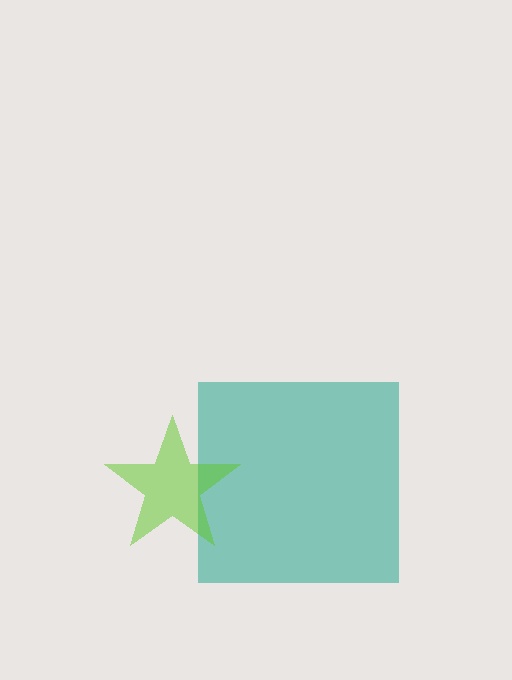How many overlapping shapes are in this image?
There are 2 overlapping shapes in the image.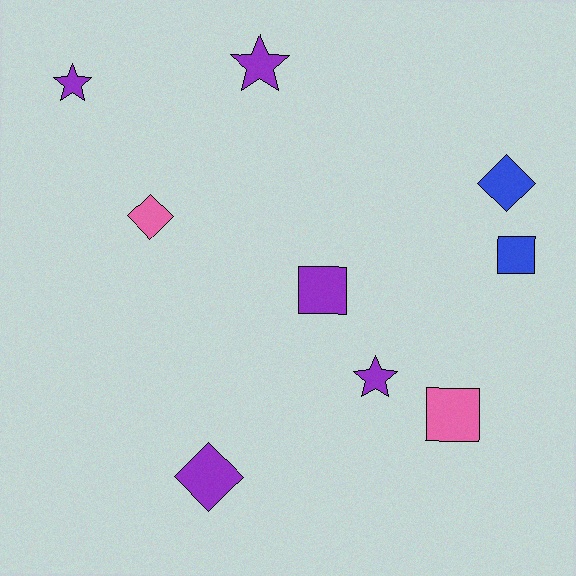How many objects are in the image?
There are 9 objects.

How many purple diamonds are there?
There is 1 purple diamond.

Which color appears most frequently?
Purple, with 5 objects.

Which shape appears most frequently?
Square, with 3 objects.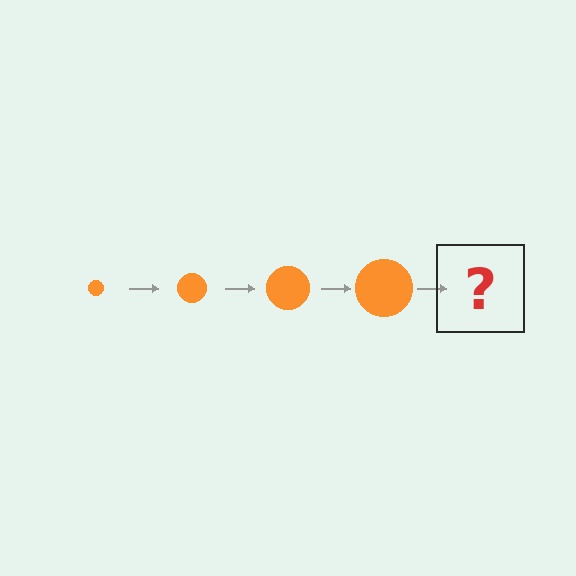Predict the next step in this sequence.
The next step is an orange circle, larger than the previous one.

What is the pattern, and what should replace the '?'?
The pattern is that the circle gets progressively larger each step. The '?' should be an orange circle, larger than the previous one.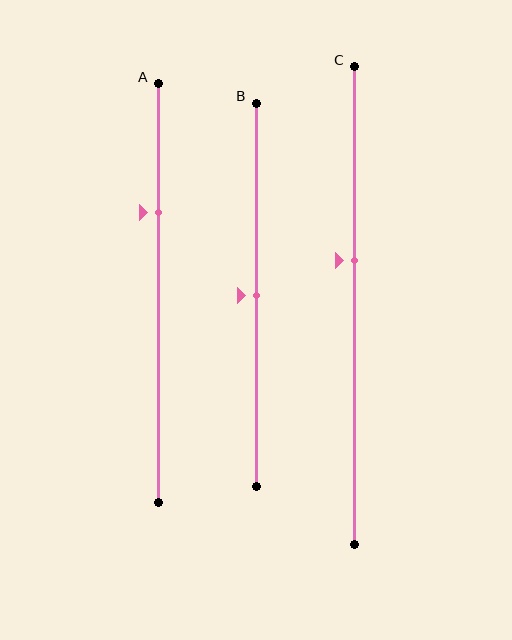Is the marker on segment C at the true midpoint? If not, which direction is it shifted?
No, the marker on segment C is shifted upward by about 10% of the segment length.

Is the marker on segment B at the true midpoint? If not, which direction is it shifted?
Yes, the marker on segment B is at the true midpoint.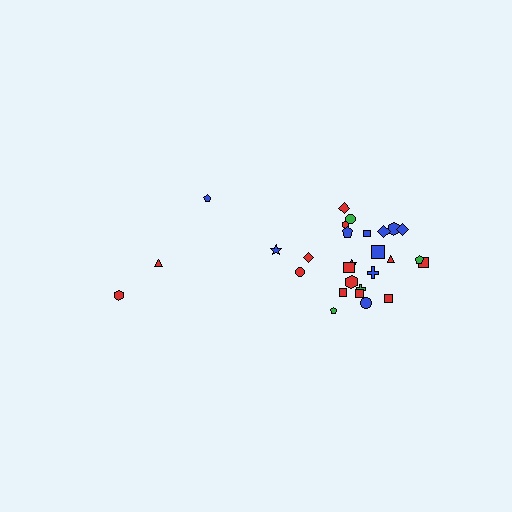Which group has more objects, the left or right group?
The right group.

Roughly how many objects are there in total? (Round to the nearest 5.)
Roughly 30 objects in total.